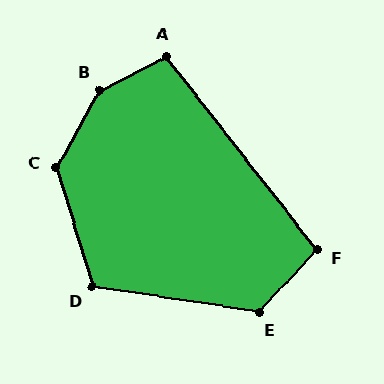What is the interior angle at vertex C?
Approximately 134 degrees (obtuse).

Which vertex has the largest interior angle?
B, at approximately 145 degrees.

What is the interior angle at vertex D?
Approximately 115 degrees (obtuse).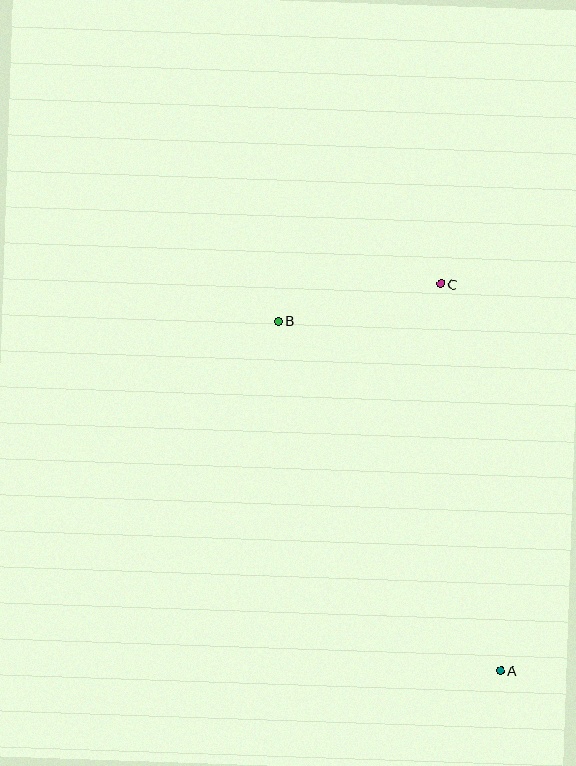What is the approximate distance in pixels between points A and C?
The distance between A and C is approximately 391 pixels.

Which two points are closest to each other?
Points B and C are closest to each other.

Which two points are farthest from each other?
Points A and B are farthest from each other.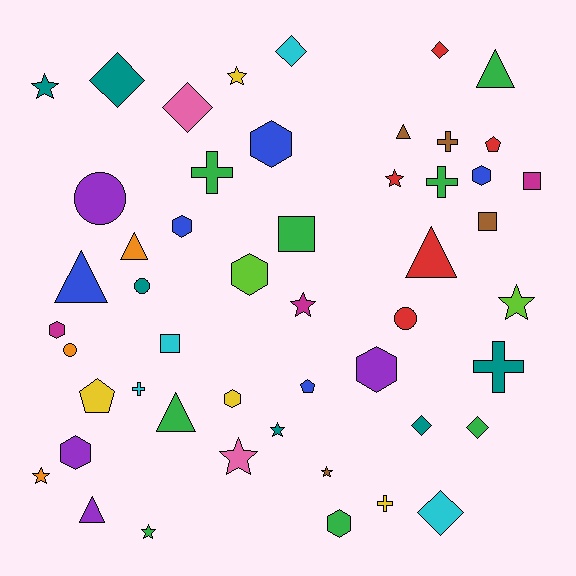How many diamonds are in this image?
There are 7 diamonds.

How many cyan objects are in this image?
There are 4 cyan objects.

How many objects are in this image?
There are 50 objects.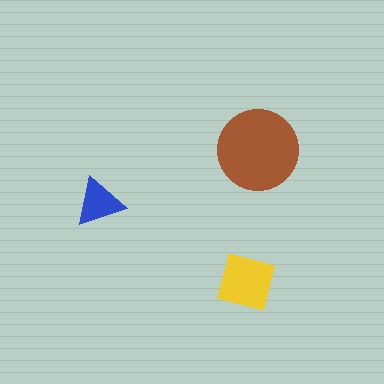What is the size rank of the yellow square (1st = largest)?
2nd.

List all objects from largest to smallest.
The brown circle, the yellow square, the blue triangle.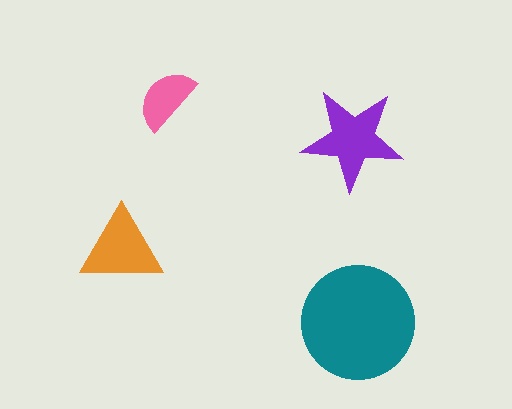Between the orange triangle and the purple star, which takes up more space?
The purple star.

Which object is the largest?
The teal circle.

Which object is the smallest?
The pink semicircle.